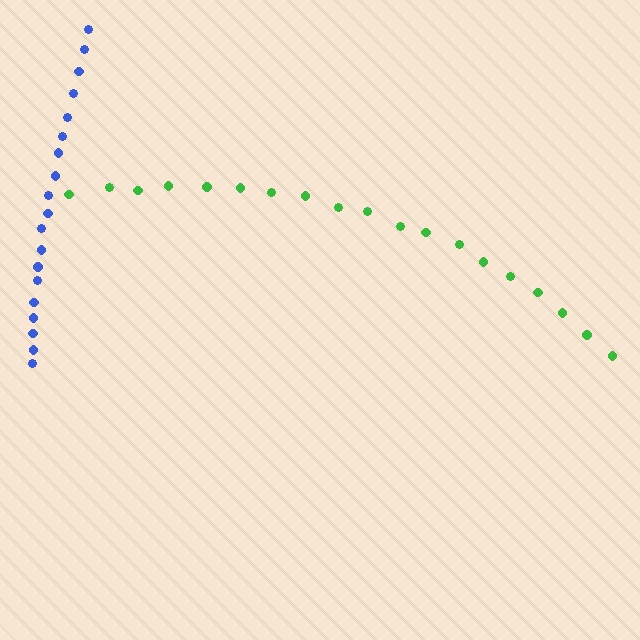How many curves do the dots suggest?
There are 2 distinct paths.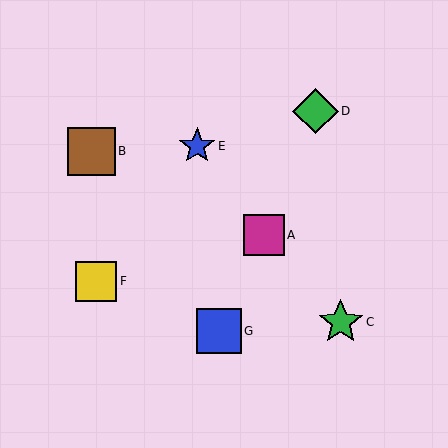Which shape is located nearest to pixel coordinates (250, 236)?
The magenta square (labeled A) at (264, 235) is nearest to that location.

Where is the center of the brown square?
The center of the brown square is at (91, 151).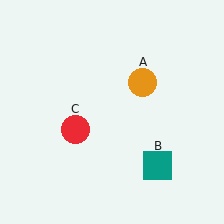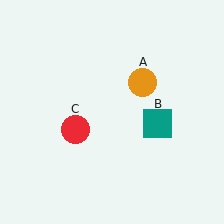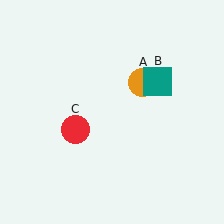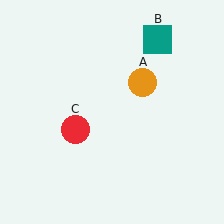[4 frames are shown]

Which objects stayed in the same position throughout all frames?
Orange circle (object A) and red circle (object C) remained stationary.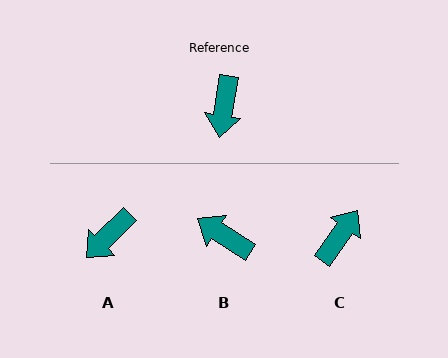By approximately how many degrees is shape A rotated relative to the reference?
Approximately 35 degrees clockwise.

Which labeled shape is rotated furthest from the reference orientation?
C, about 154 degrees away.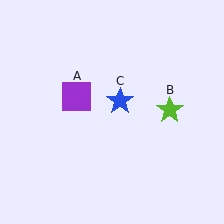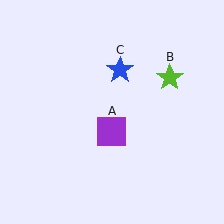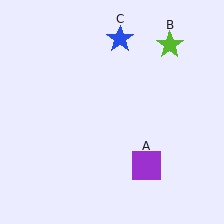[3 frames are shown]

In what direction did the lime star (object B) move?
The lime star (object B) moved up.